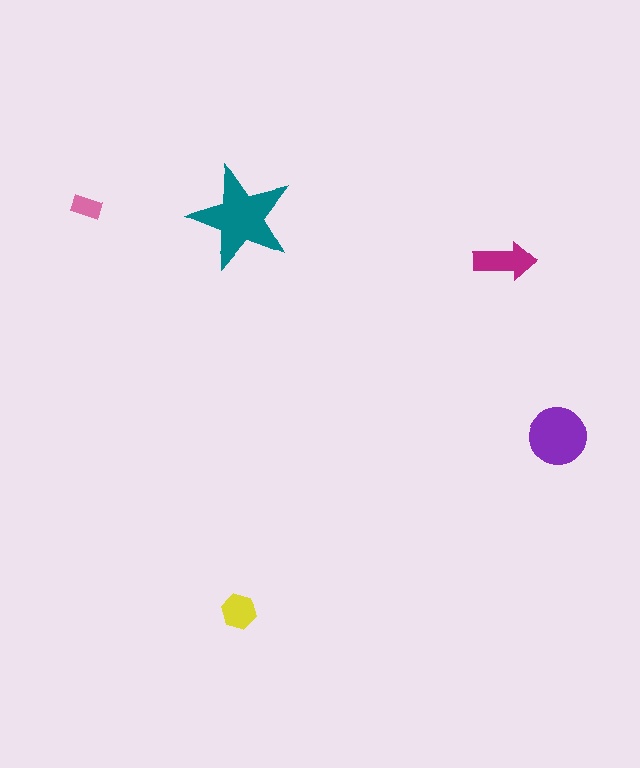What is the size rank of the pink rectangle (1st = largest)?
5th.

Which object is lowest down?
The yellow hexagon is bottommost.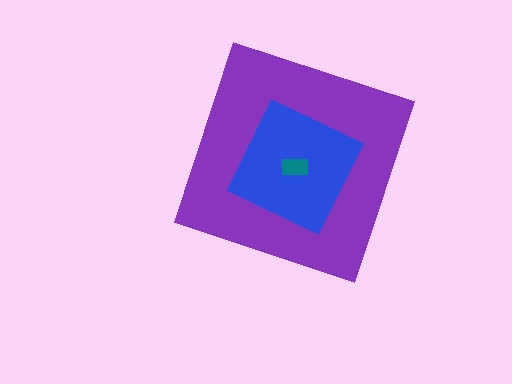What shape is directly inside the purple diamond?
The blue square.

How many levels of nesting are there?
3.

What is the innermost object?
The teal rectangle.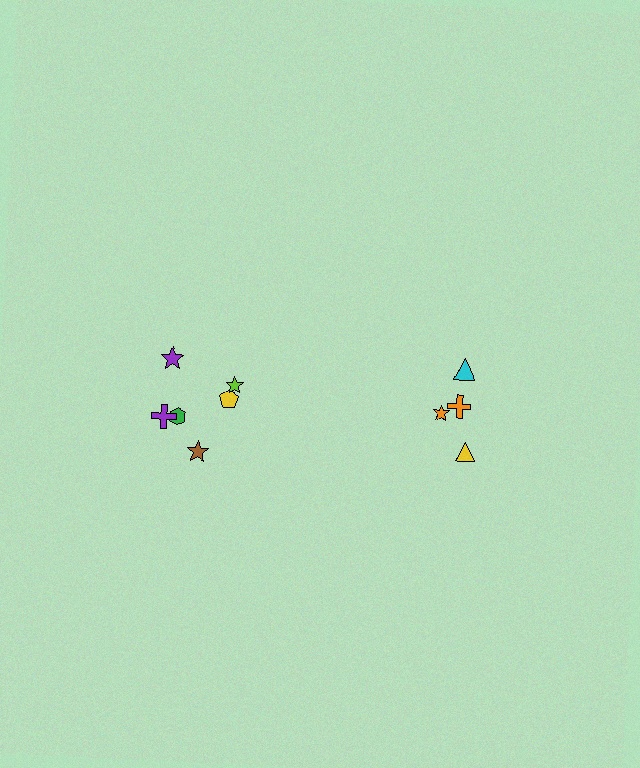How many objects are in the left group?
There are 6 objects.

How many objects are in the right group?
There are 4 objects.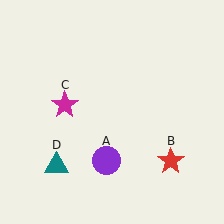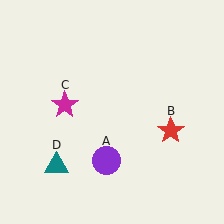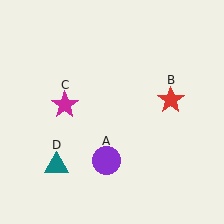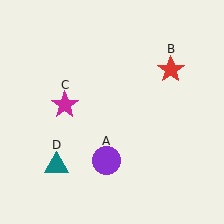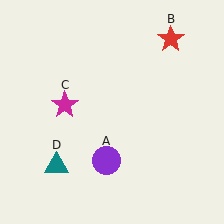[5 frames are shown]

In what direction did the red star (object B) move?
The red star (object B) moved up.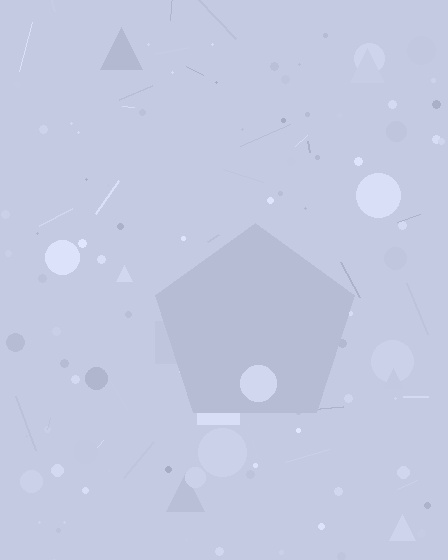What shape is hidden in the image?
A pentagon is hidden in the image.